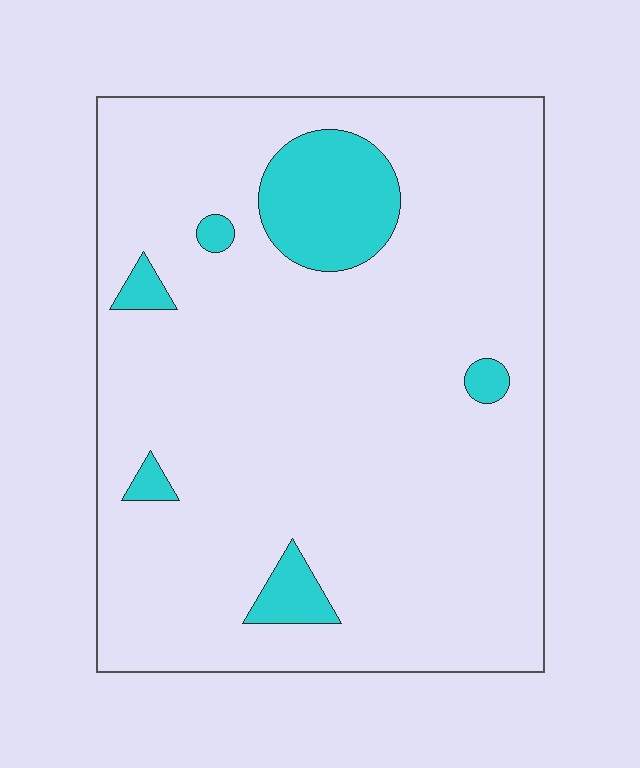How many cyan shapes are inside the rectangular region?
6.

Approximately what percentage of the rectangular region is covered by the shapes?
Approximately 10%.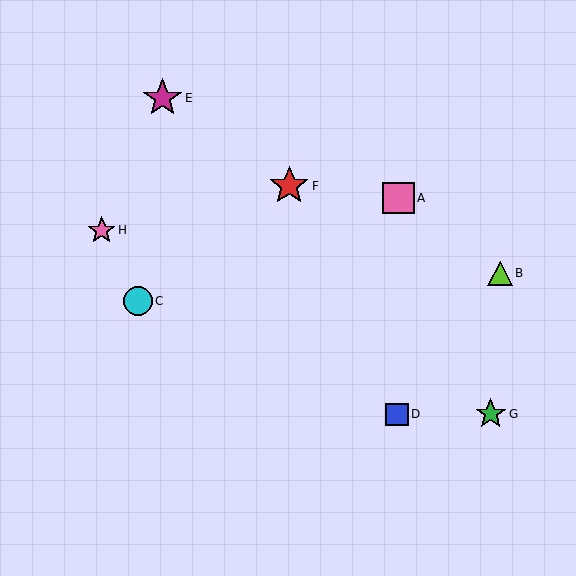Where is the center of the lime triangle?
The center of the lime triangle is at (500, 273).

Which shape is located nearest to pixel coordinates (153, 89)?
The magenta star (labeled E) at (163, 98) is nearest to that location.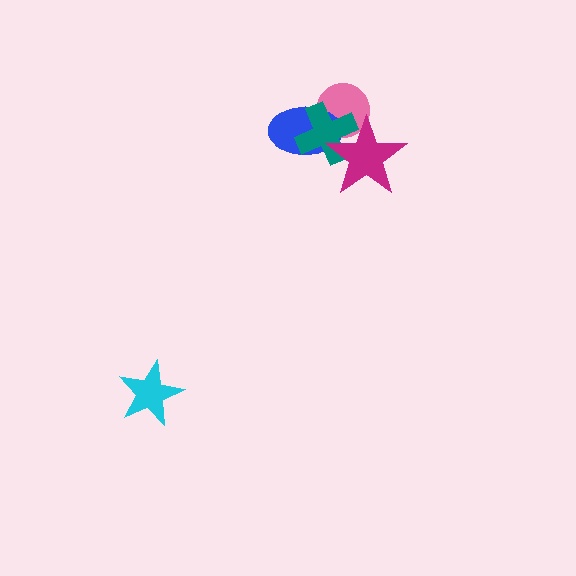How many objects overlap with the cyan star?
0 objects overlap with the cyan star.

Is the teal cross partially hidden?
Yes, it is partially covered by another shape.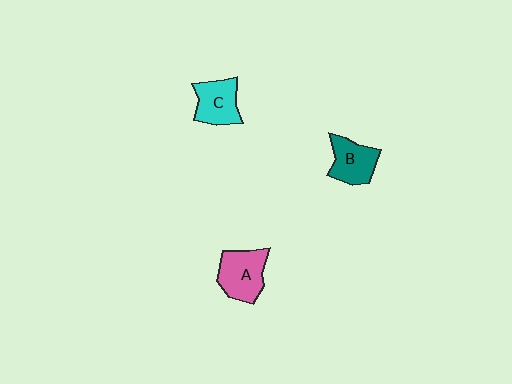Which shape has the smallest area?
Shape B (teal).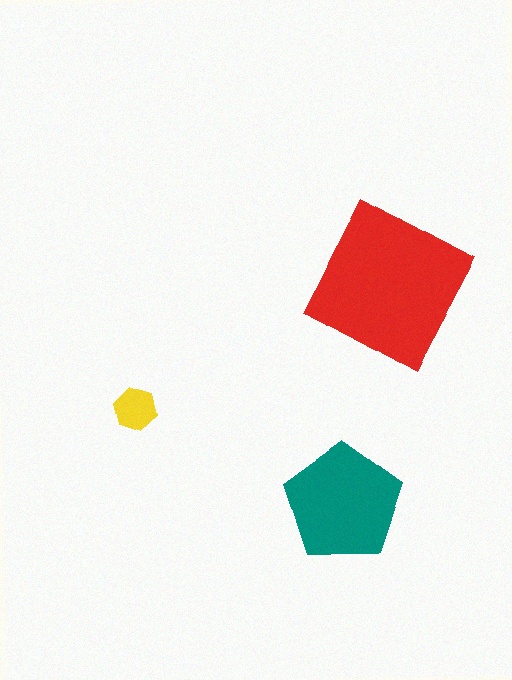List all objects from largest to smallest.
The red square, the teal pentagon, the yellow hexagon.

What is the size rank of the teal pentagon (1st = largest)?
2nd.